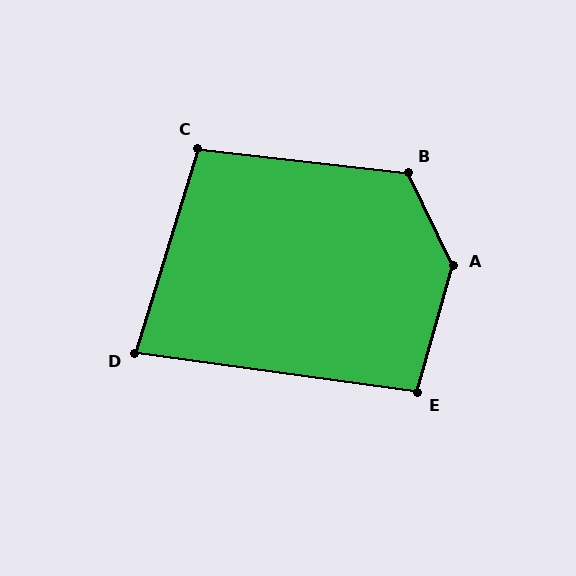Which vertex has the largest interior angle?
A, at approximately 139 degrees.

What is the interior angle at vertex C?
Approximately 100 degrees (obtuse).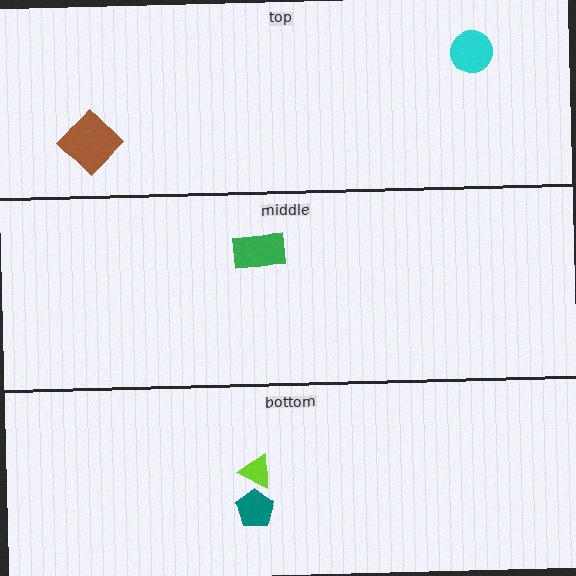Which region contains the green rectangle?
The middle region.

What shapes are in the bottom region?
The teal pentagon, the lime triangle.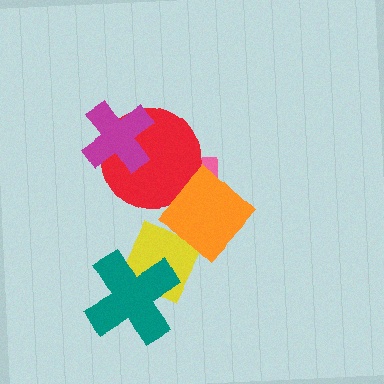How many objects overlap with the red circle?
2 objects overlap with the red circle.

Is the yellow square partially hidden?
Yes, it is partially covered by another shape.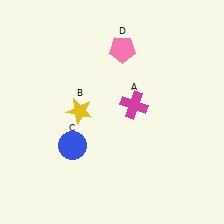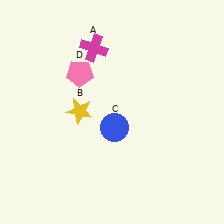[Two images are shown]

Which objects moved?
The objects that moved are: the magenta cross (A), the blue circle (C), the pink pentagon (D).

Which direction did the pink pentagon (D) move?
The pink pentagon (D) moved left.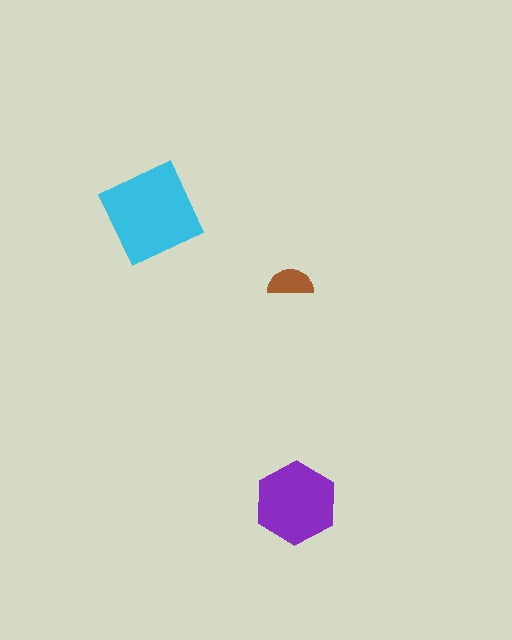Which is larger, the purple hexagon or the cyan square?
The cyan square.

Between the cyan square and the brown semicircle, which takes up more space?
The cyan square.